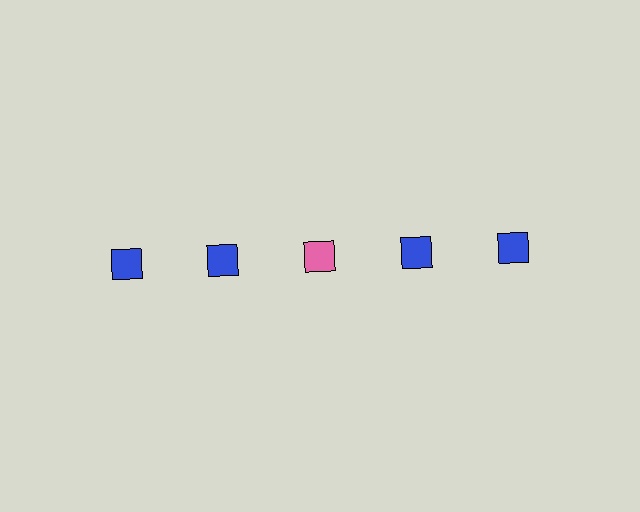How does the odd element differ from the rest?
It has a different color: pink instead of blue.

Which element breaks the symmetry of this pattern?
The pink square in the top row, center column breaks the symmetry. All other shapes are blue squares.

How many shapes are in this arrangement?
There are 5 shapes arranged in a grid pattern.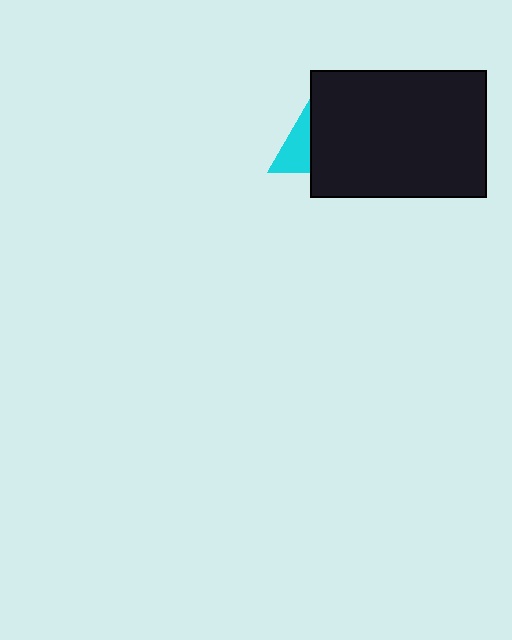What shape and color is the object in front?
The object in front is a black rectangle.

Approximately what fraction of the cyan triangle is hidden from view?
Roughly 54% of the cyan triangle is hidden behind the black rectangle.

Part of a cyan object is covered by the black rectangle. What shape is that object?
It is a triangle.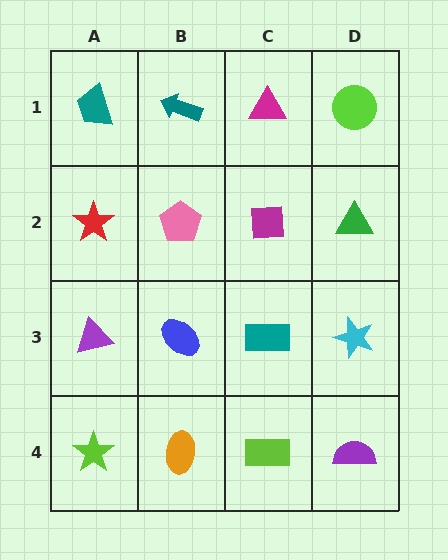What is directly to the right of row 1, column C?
A lime circle.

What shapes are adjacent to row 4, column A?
A purple triangle (row 3, column A), an orange ellipse (row 4, column B).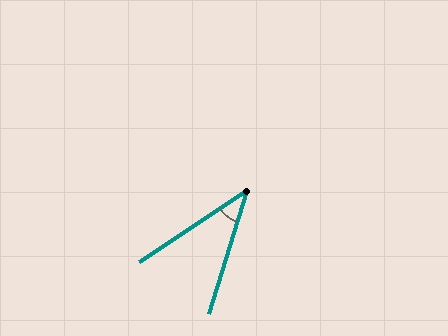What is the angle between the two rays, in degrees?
Approximately 39 degrees.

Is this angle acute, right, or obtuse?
It is acute.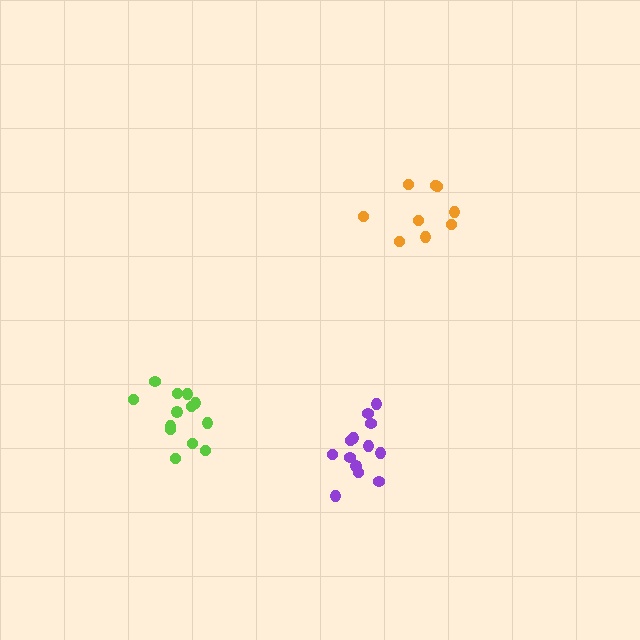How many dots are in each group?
Group 1: 13 dots, Group 2: 9 dots, Group 3: 13 dots (35 total).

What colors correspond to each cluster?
The clusters are colored: purple, orange, lime.